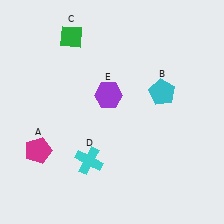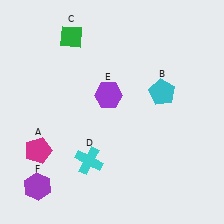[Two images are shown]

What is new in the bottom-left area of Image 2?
A purple hexagon (F) was added in the bottom-left area of Image 2.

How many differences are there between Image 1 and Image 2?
There is 1 difference between the two images.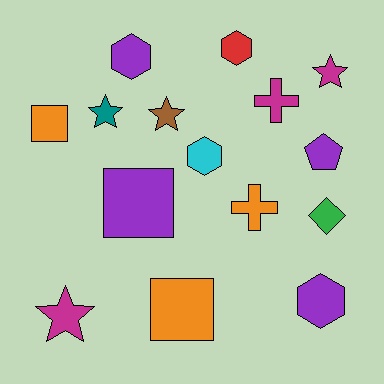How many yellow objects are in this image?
There are no yellow objects.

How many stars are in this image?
There are 4 stars.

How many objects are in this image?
There are 15 objects.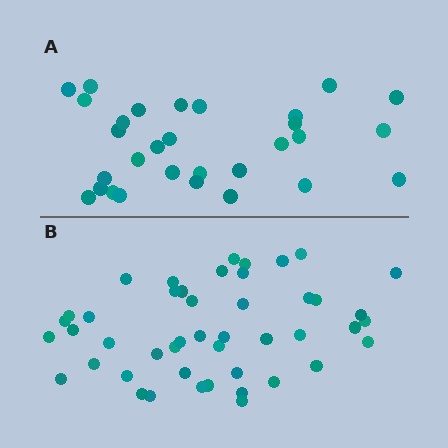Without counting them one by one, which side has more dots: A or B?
Region B (the bottom region) has more dots.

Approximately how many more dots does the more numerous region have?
Region B has approximately 15 more dots than region A.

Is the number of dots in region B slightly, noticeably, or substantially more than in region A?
Region B has substantially more. The ratio is roughly 1.5 to 1.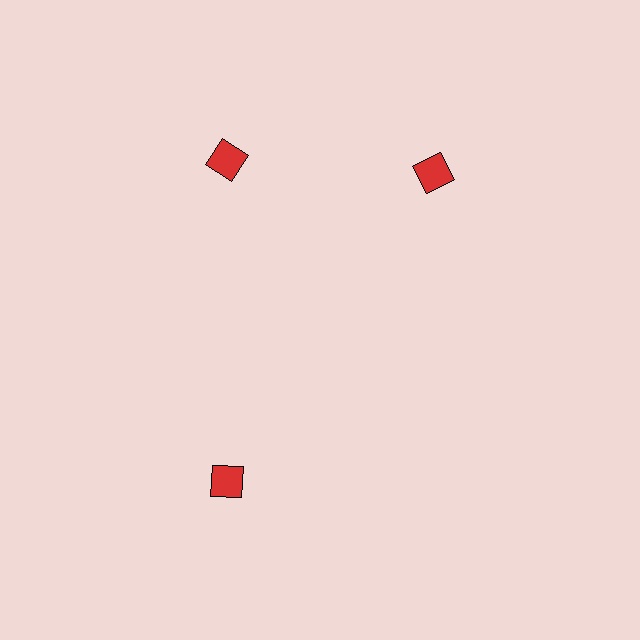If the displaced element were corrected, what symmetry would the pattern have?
It would have 3-fold rotational symmetry — the pattern would map onto itself every 120 degrees.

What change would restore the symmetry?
The symmetry would be restored by rotating it back into even spacing with its neighbors so that all 3 diamonds sit at equal angles and equal distance from the center.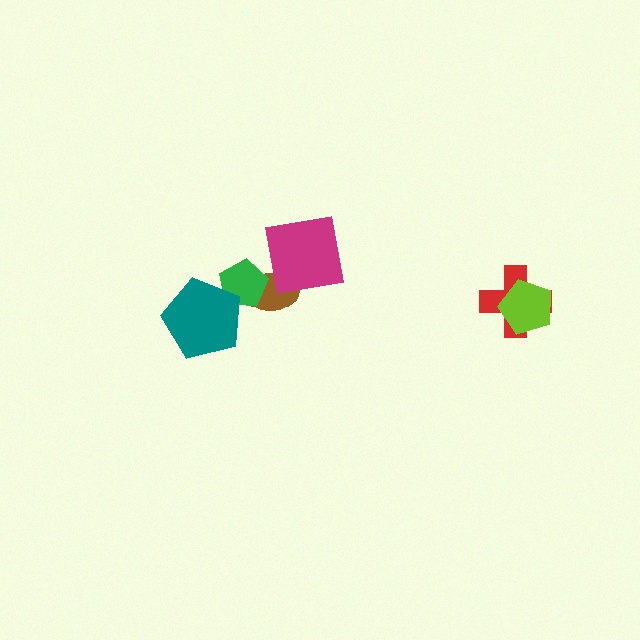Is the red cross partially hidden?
Yes, it is partially covered by another shape.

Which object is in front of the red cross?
The lime pentagon is in front of the red cross.